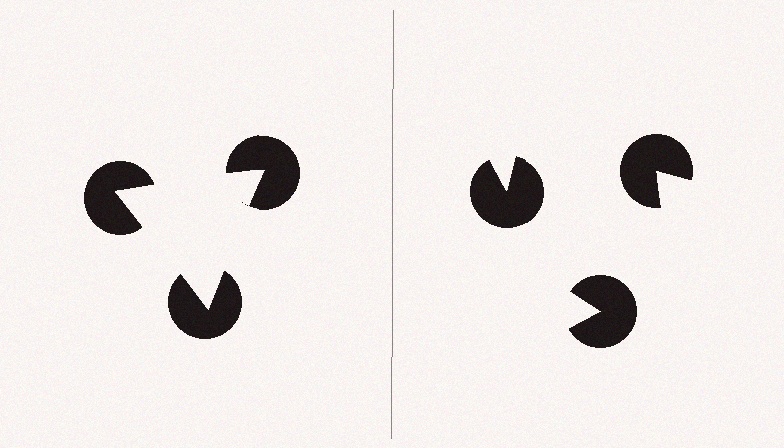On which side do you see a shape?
An illusory triangle appears on the left side. On the right side the wedge cuts are rotated, so no coherent shape forms.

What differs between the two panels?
The pac-man discs are positioned identically on both sides; only the wedge orientations differ. On the left they align to a triangle; on the right they are misaligned.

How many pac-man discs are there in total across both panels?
6 — 3 on each side.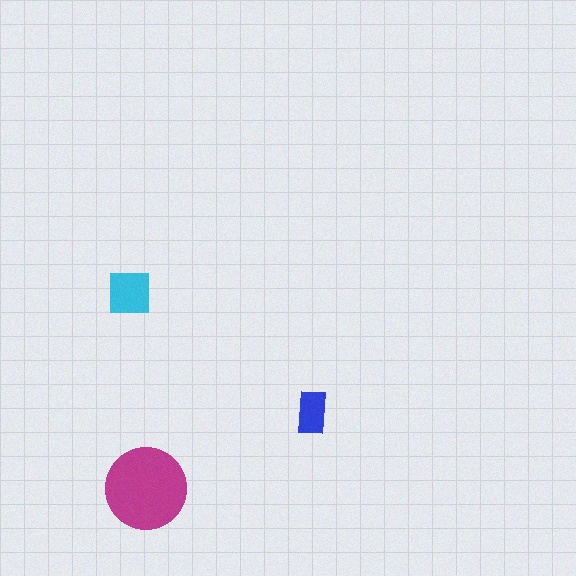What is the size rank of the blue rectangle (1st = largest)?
3rd.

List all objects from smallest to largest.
The blue rectangle, the cyan square, the magenta circle.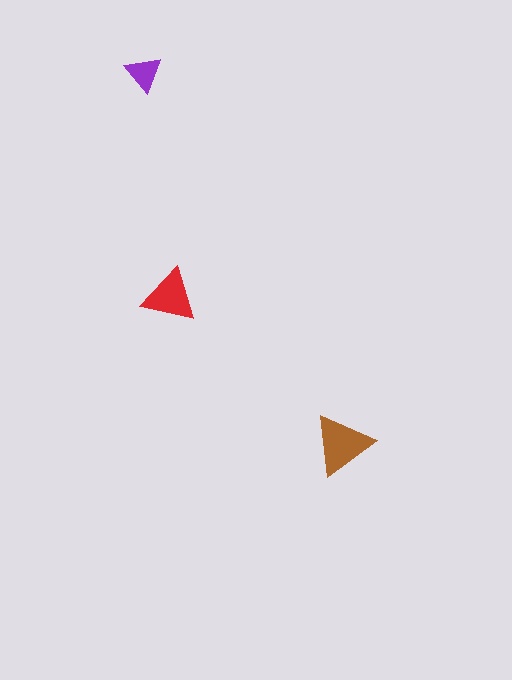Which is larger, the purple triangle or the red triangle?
The red one.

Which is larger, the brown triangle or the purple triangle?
The brown one.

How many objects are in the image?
There are 3 objects in the image.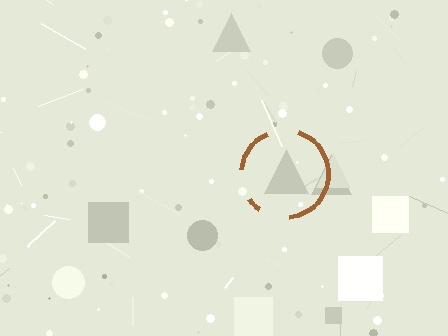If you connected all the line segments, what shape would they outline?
They would outline a circle.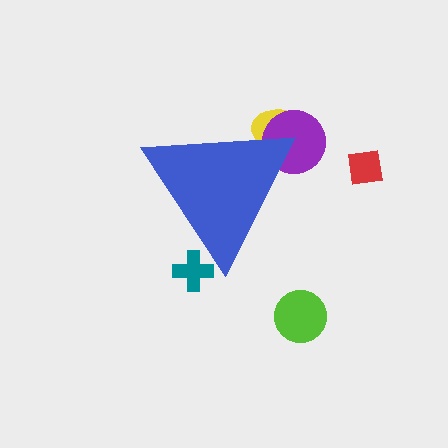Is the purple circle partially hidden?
Yes, the purple circle is partially hidden behind the blue triangle.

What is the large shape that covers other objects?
A blue triangle.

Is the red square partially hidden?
No, the red square is fully visible.